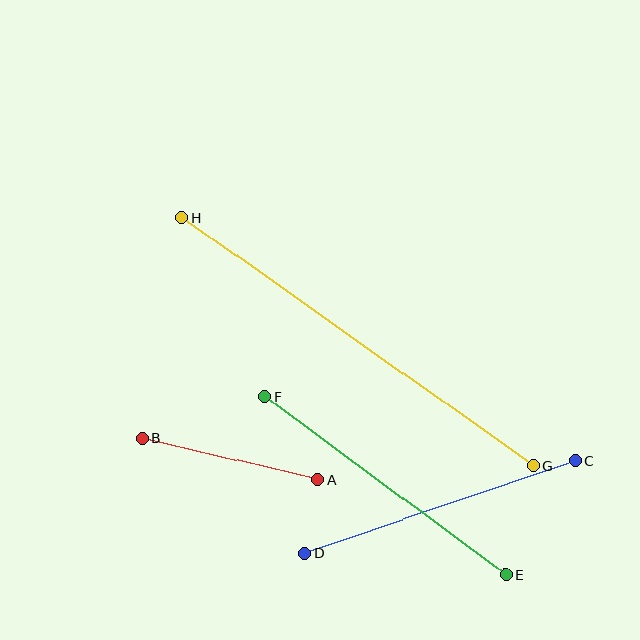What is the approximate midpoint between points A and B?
The midpoint is at approximately (230, 459) pixels.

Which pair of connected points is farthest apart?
Points G and H are farthest apart.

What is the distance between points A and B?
The distance is approximately 181 pixels.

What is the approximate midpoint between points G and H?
The midpoint is at approximately (358, 342) pixels.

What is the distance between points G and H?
The distance is approximately 430 pixels.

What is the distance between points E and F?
The distance is approximately 299 pixels.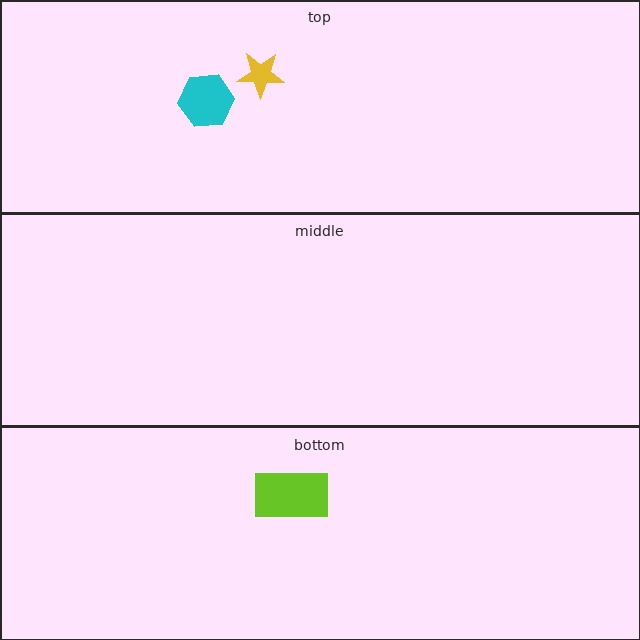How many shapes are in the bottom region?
1.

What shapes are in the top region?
The yellow star, the cyan hexagon.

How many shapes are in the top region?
2.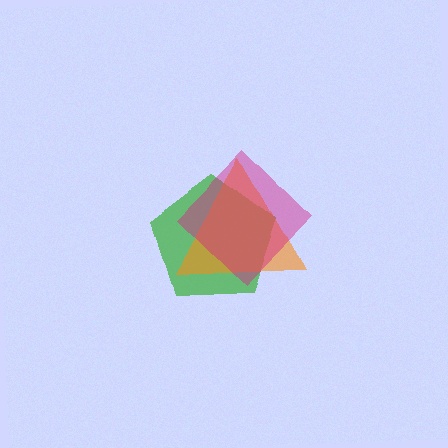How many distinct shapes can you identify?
There are 3 distinct shapes: a green pentagon, an orange triangle, a magenta diamond.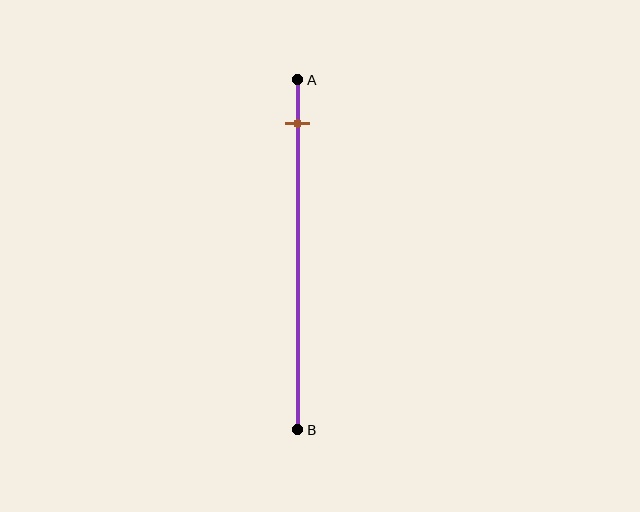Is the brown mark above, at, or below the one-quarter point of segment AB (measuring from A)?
The brown mark is above the one-quarter point of segment AB.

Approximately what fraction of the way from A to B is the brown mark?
The brown mark is approximately 10% of the way from A to B.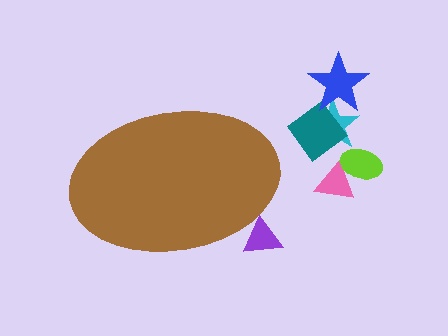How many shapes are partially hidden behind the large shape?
1 shape is partially hidden.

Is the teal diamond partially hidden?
No, the teal diamond is fully visible.